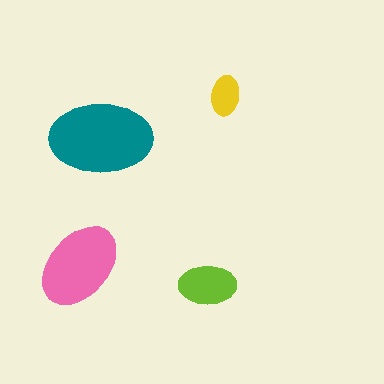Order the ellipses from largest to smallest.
the teal one, the pink one, the lime one, the yellow one.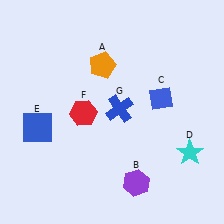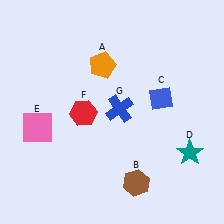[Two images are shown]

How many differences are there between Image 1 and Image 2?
There are 3 differences between the two images.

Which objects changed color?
B changed from purple to brown. D changed from cyan to teal. E changed from blue to pink.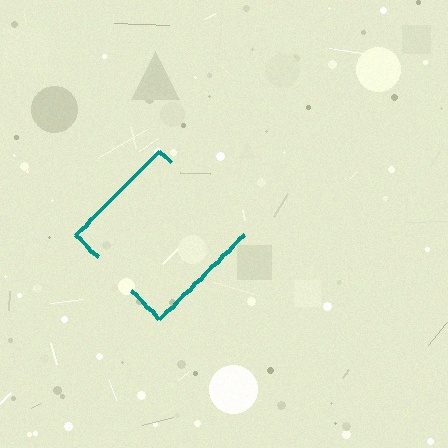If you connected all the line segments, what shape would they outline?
They would outline a diamond.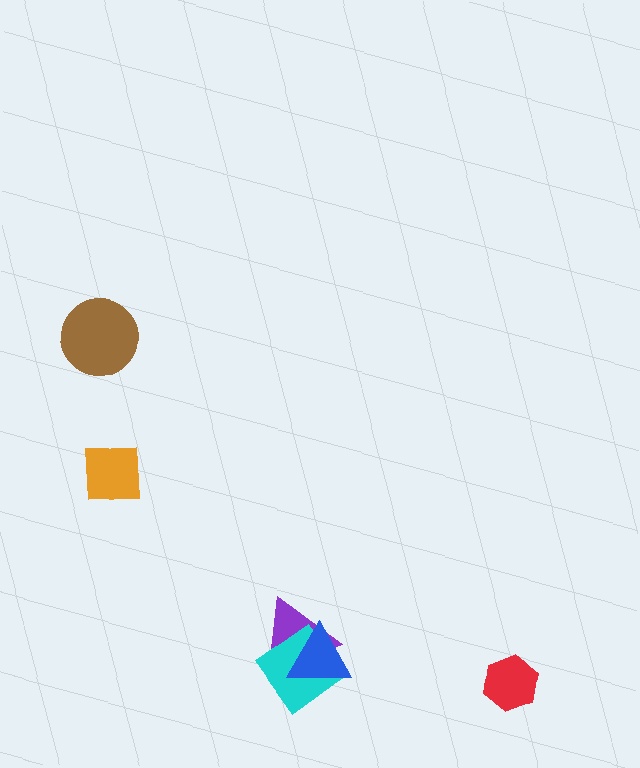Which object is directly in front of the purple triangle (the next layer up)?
The cyan diamond is directly in front of the purple triangle.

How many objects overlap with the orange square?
0 objects overlap with the orange square.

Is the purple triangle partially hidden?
Yes, it is partially covered by another shape.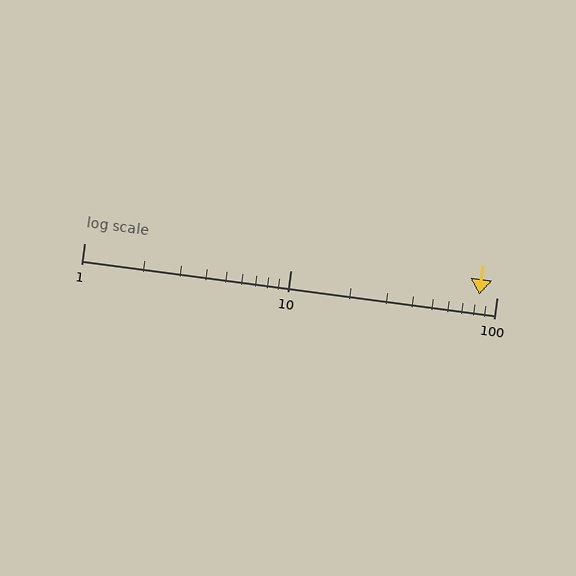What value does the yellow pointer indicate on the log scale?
The pointer indicates approximately 82.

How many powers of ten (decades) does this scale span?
The scale spans 2 decades, from 1 to 100.